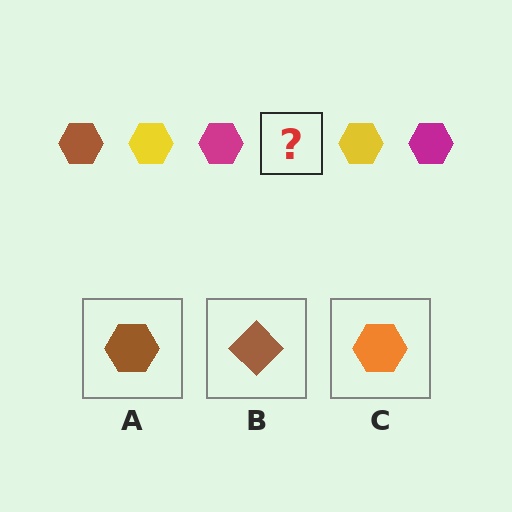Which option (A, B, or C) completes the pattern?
A.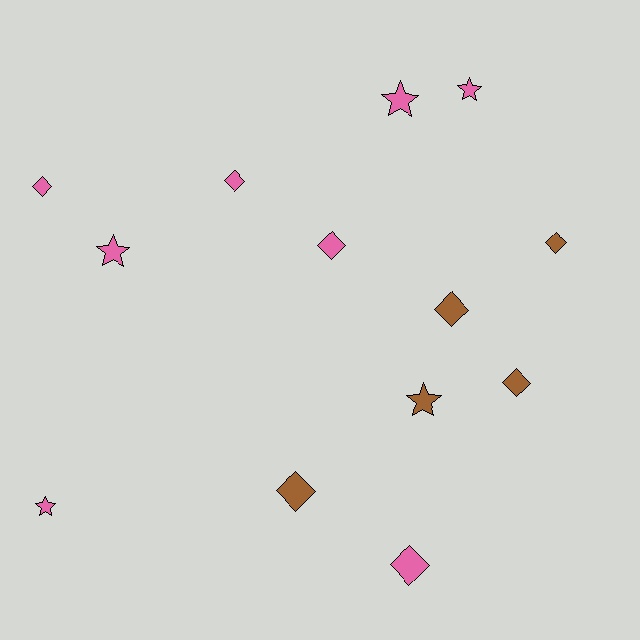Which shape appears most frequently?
Diamond, with 8 objects.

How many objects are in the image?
There are 13 objects.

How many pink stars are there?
There are 4 pink stars.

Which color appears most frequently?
Pink, with 8 objects.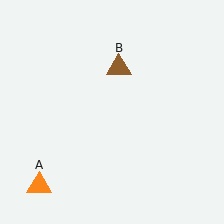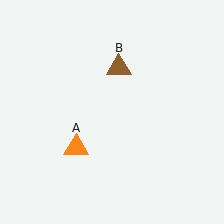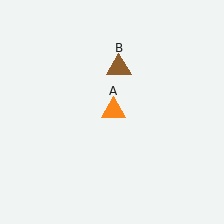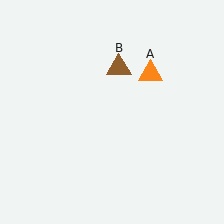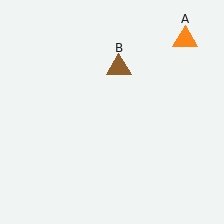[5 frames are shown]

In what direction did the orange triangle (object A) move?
The orange triangle (object A) moved up and to the right.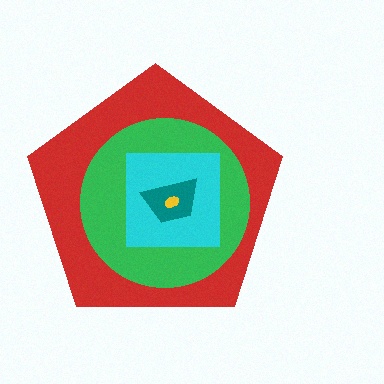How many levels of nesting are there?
5.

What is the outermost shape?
The red pentagon.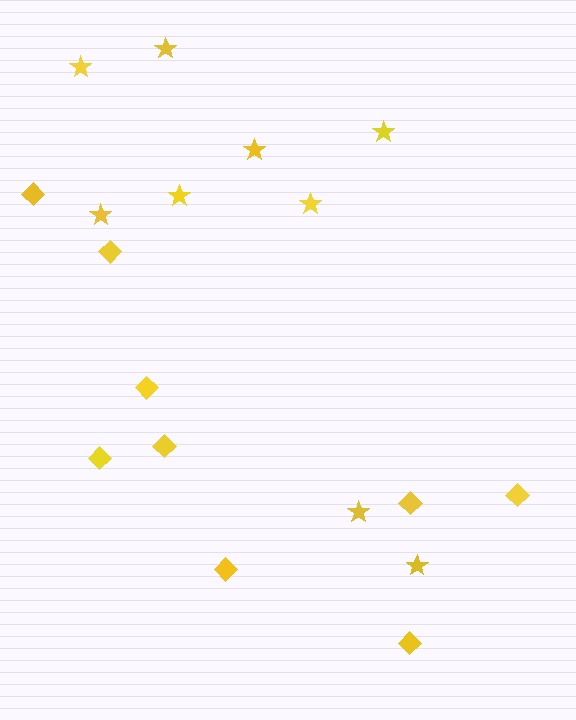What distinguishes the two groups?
There are 2 groups: one group of diamonds (9) and one group of stars (9).